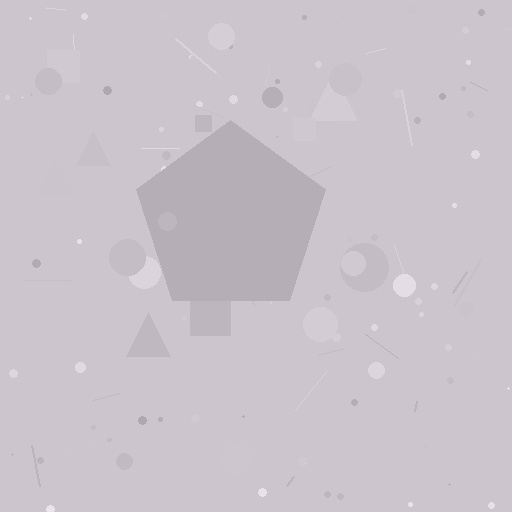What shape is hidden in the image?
A pentagon is hidden in the image.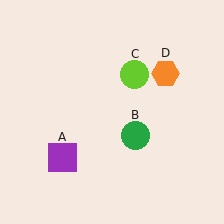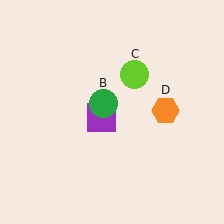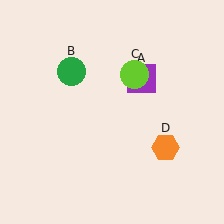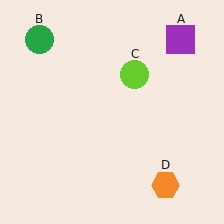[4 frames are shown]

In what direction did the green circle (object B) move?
The green circle (object B) moved up and to the left.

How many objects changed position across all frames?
3 objects changed position: purple square (object A), green circle (object B), orange hexagon (object D).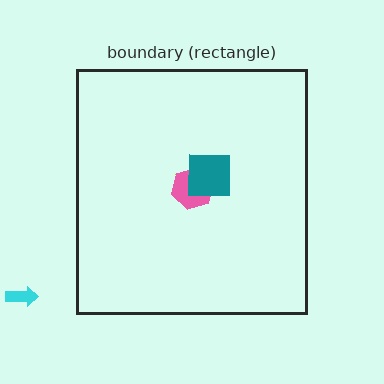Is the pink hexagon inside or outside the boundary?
Inside.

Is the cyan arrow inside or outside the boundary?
Outside.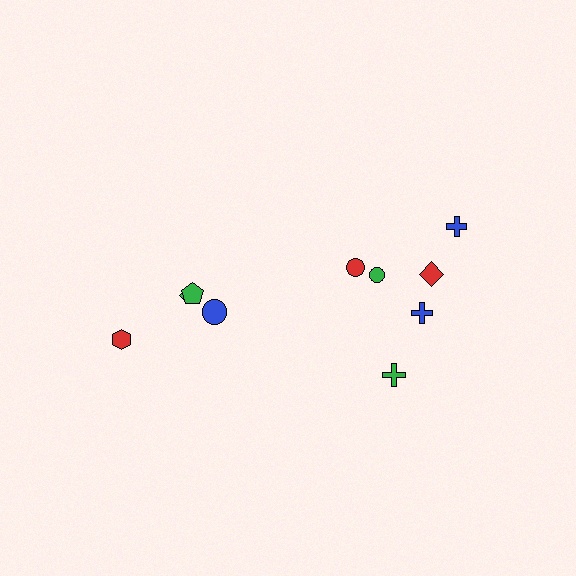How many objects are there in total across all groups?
There are 10 objects.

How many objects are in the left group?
There are 4 objects.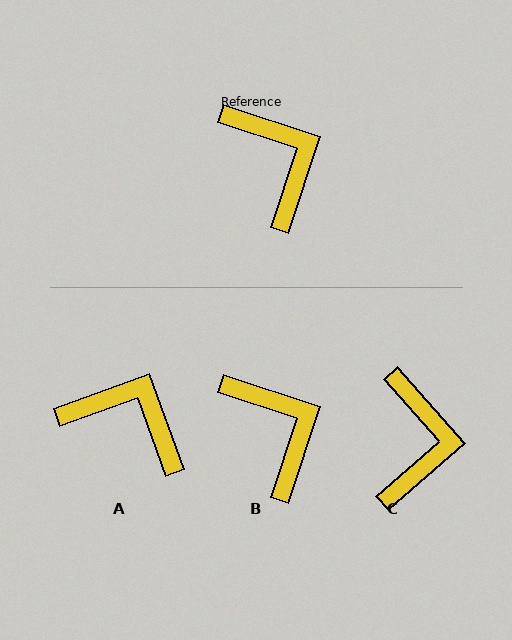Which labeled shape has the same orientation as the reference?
B.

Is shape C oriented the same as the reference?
No, it is off by about 30 degrees.